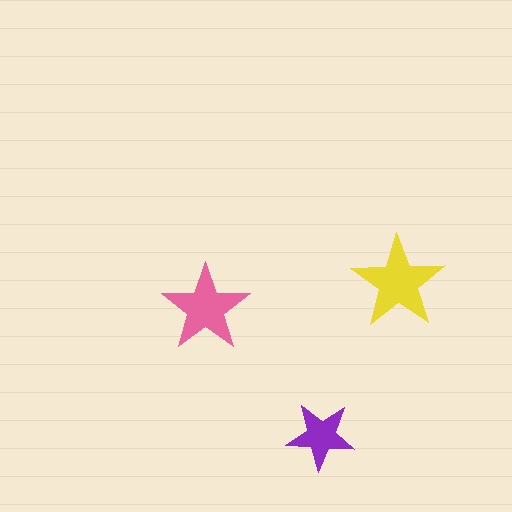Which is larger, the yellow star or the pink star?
The yellow one.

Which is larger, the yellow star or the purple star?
The yellow one.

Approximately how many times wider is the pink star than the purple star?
About 1.5 times wider.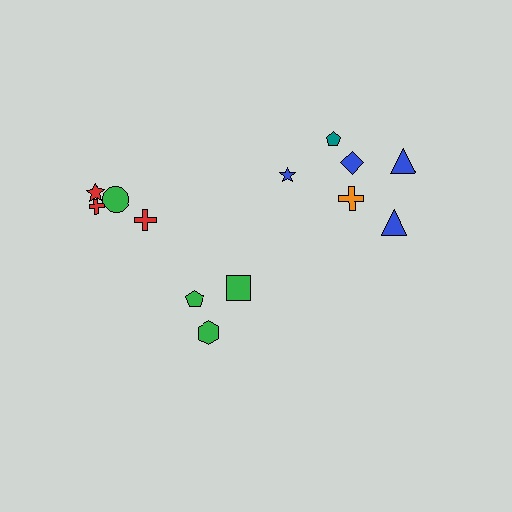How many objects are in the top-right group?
There are 6 objects.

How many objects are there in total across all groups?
There are 13 objects.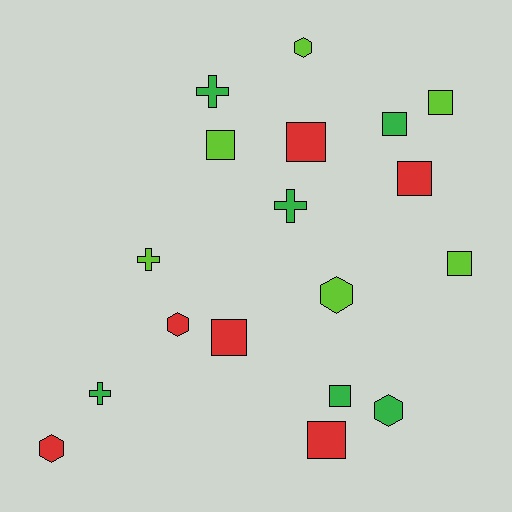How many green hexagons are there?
There is 1 green hexagon.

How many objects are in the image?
There are 18 objects.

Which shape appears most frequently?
Square, with 9 objects.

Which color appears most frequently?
Lime, with 6 objects.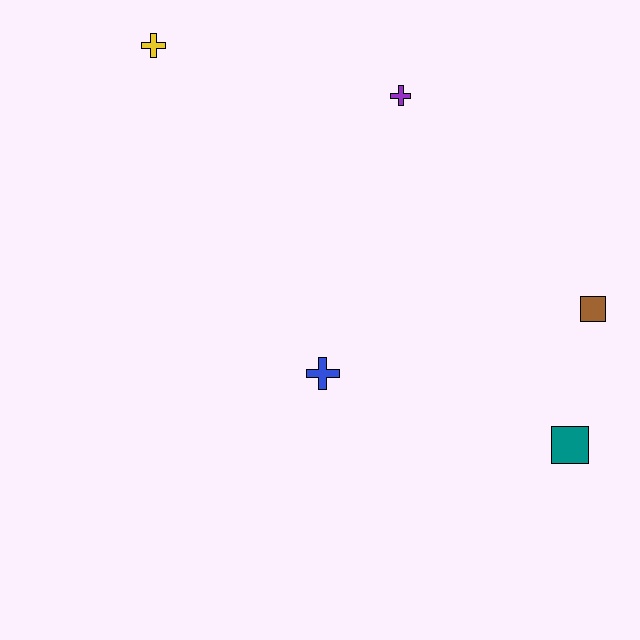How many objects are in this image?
There are 5 objects.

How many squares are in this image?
There are 2 squares.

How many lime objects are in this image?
There are no lime objects.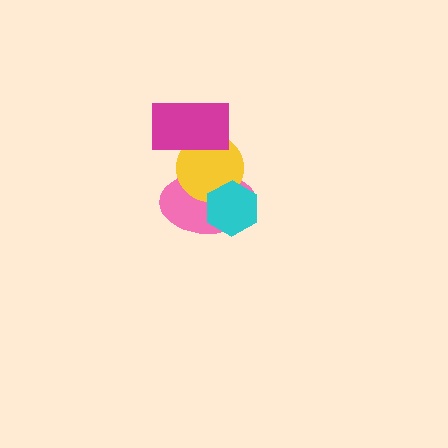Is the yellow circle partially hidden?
Yes, it is partially covered by another shape.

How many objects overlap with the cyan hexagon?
2 objects overlap with the cyan hexagon.